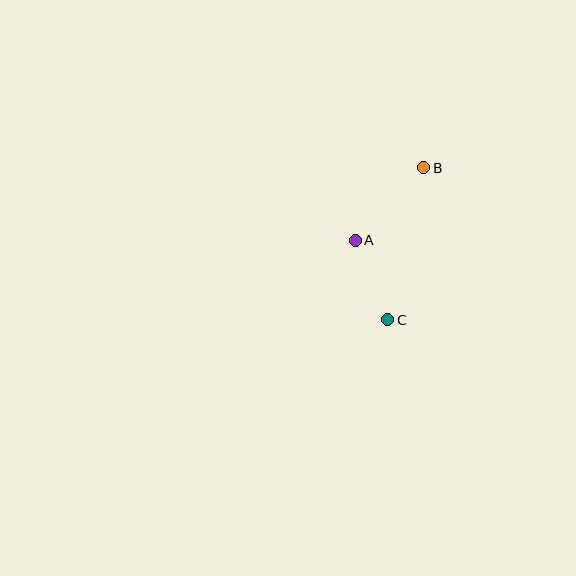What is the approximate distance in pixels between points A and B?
The distance between A and B is approximately 100 pixels.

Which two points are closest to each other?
Points A and C are closest to each other.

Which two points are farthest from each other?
Points B and C are farthest from each other.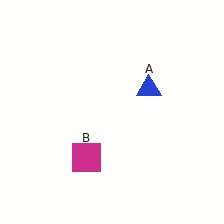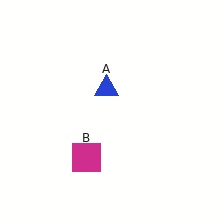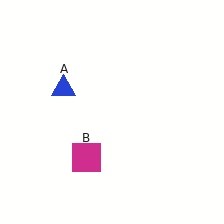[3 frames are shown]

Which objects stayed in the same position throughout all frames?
Magenta square (object B) remained stationary.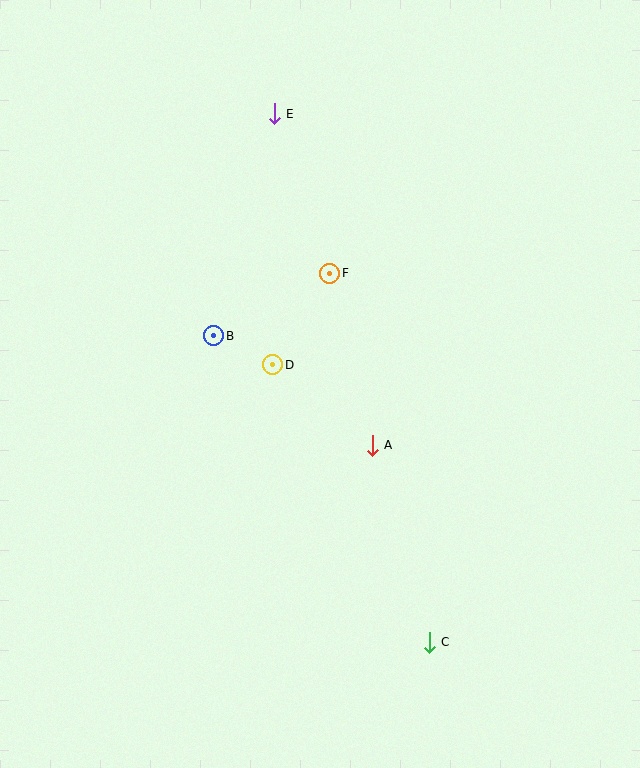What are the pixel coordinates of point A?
Point A is at (372, 445).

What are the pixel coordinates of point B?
Point B is at (214, 336).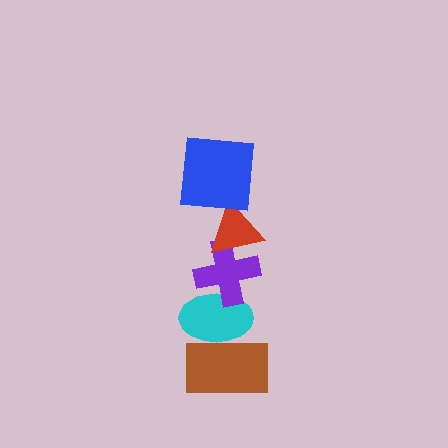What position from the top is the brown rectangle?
The brown rectangle is 5th from the top.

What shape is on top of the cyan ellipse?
The purple cross is on top of the cyan ellipse.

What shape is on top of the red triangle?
The blue square is on top of the red triangle.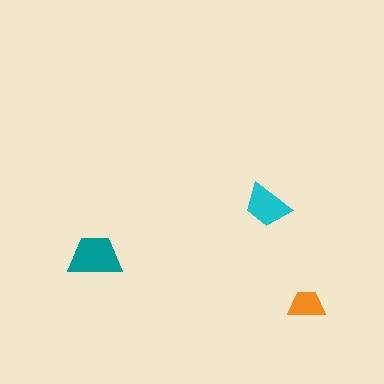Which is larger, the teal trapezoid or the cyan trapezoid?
The teal one.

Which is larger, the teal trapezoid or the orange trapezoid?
The teal one.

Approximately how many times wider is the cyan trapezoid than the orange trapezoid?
About 1.5 times wider.